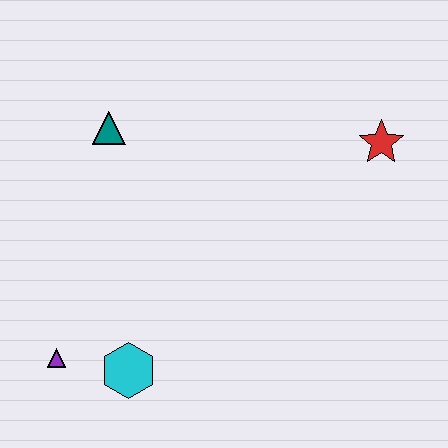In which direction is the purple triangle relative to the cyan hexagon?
The purple triangle is to the left of the cyan hexagon.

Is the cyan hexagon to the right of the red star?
No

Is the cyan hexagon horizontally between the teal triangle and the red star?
Yes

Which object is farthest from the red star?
The purple triangle is farthest from the red star.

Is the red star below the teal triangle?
Yes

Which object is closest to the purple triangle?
The cyan hexagon is closest to the purple triangle.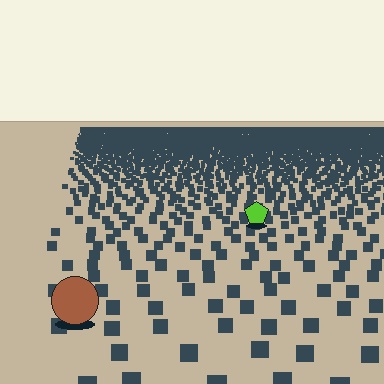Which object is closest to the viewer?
The brown circle is closest. The texture marks near it are larger and more spread out.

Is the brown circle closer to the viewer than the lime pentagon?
Yes. The brown circle is closer — you can tell from the texture gradient: the ground texture is coarser near it.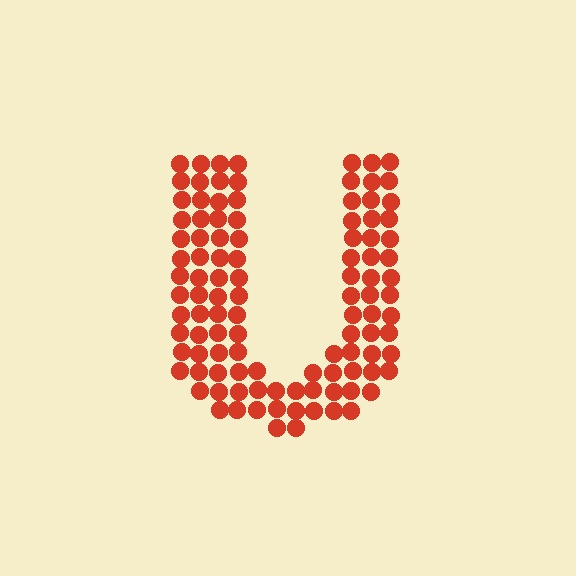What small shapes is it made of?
It is made of small circles.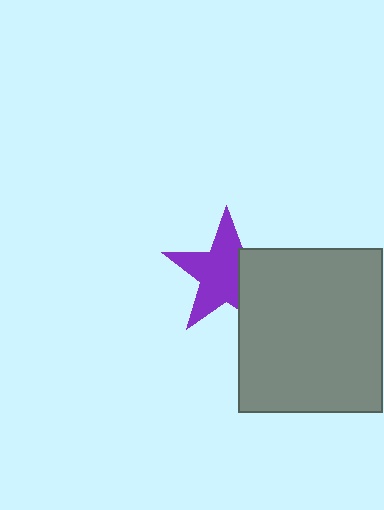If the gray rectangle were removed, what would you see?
You would see the complete purple star.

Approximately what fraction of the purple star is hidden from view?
Roughly 34% of the purple star is hidden behind the gray rectangle.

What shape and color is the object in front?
The object in front is a gray rectangle.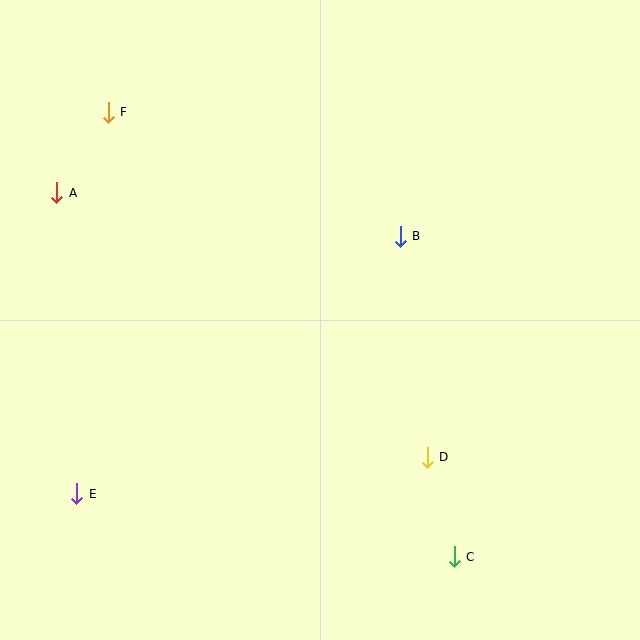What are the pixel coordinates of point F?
Point F is at (108, 112).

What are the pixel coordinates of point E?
Point E is at (77, 494).